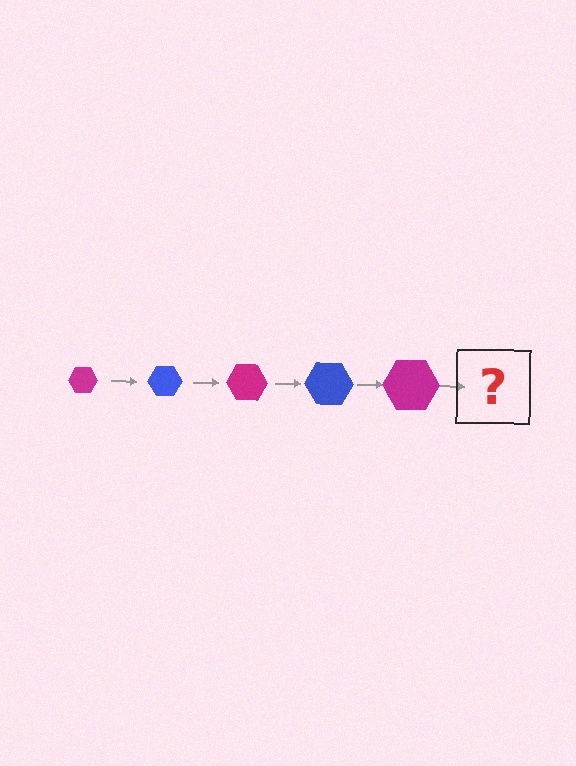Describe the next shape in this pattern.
It should be a blue hexagon, larger than the previous one.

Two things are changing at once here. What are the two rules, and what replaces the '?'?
The two rules are that the hexagon grows larger each step and the color cycles through magenta and blue. The '?' should be a blue hexagon, larger than the previous one.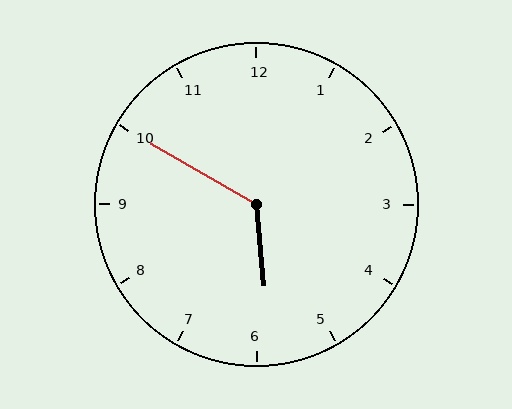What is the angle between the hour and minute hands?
Approximately 125 degrees.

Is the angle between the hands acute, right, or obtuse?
It is obtuse.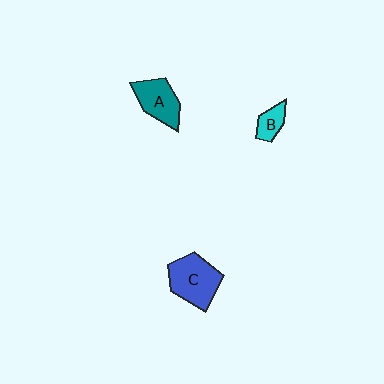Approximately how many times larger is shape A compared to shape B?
Approximately 1.9 times.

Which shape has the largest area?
Shape C (blue).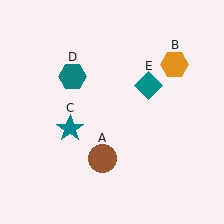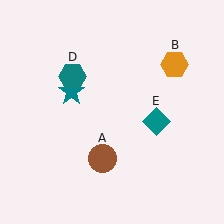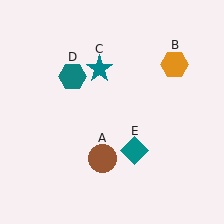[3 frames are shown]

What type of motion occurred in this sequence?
The teal star (object C), teal diamond (object E) rotated clockwise around the center of the scene.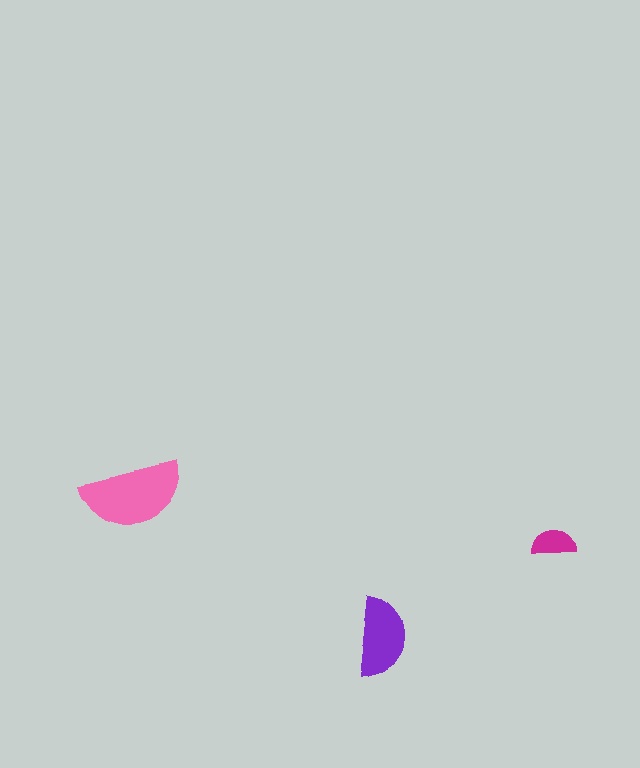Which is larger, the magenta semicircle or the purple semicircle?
The purple one.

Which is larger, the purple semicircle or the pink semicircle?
The pink one.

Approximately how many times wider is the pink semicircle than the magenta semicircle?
About 2.5 times wider.